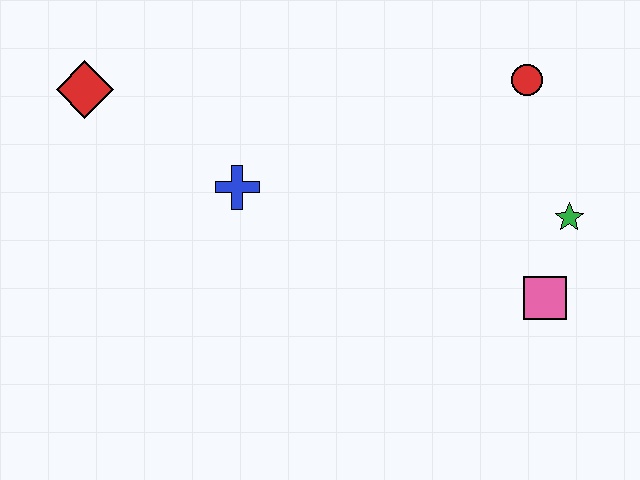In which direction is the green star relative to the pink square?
The green star is above the pink square.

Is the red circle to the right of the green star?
No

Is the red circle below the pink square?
No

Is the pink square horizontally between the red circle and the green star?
Yes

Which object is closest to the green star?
The pink square is closest to the green star.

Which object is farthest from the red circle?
The red diamond is farthest from the red circle.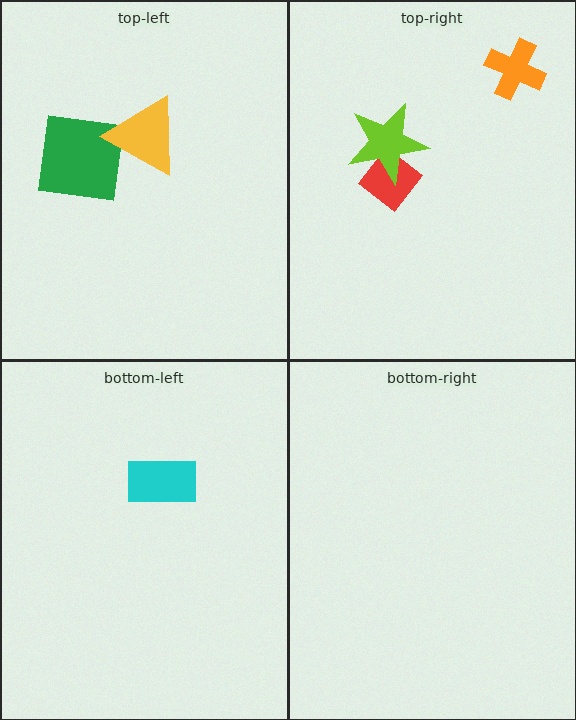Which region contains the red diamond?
The top-right region.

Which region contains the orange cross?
The top-right region.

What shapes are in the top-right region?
The red diamond, the lime star, the orange cross.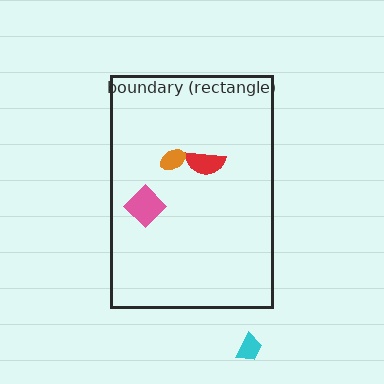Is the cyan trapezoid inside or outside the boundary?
Outside.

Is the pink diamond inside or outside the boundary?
Inside.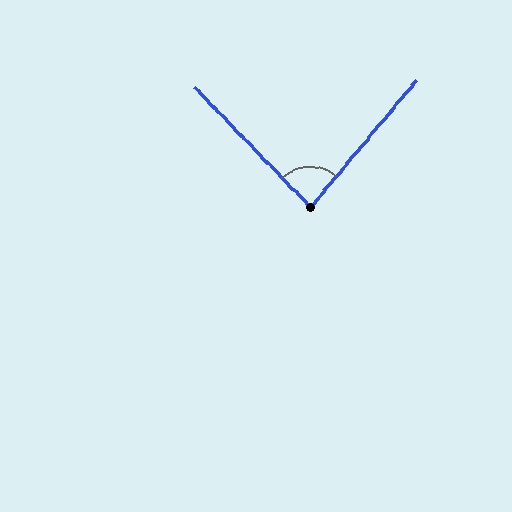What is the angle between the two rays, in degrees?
Approximately 84 degrees.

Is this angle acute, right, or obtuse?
It is acute.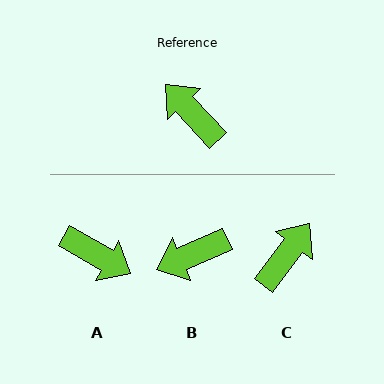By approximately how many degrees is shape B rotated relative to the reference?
Approximately 71 degrees counter-clockwise.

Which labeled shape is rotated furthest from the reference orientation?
A, about 163 degrees away.